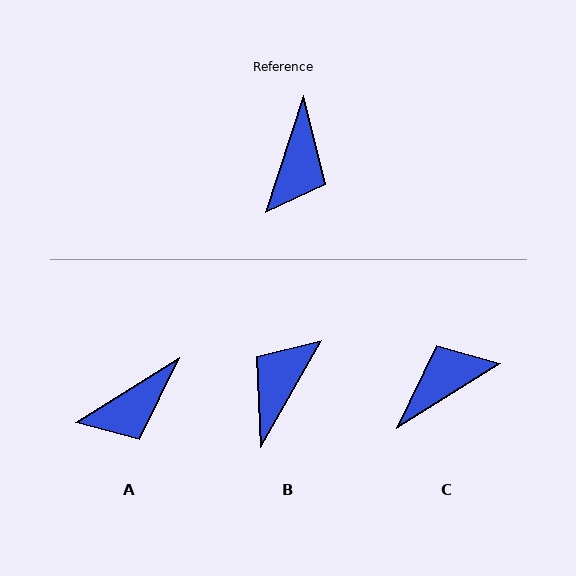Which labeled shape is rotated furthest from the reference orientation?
B, about 168 degrees away.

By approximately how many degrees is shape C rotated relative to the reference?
Approximately 140 degrees counter-clockwise.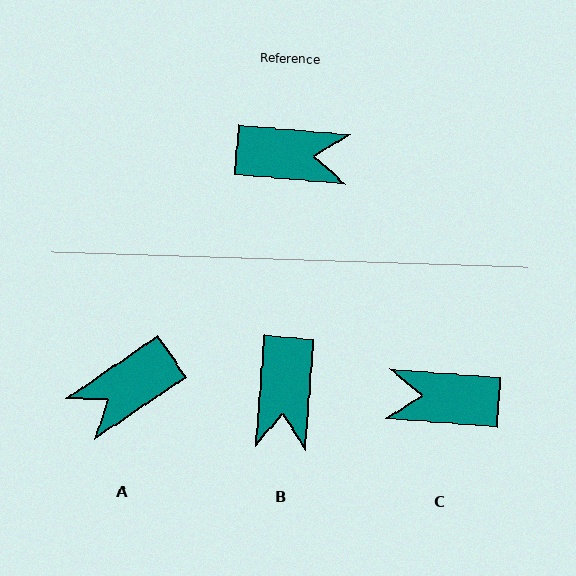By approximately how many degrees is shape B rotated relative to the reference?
Approximately 89 degrees clockwise.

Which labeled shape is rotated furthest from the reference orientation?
C, about 179 degrees away.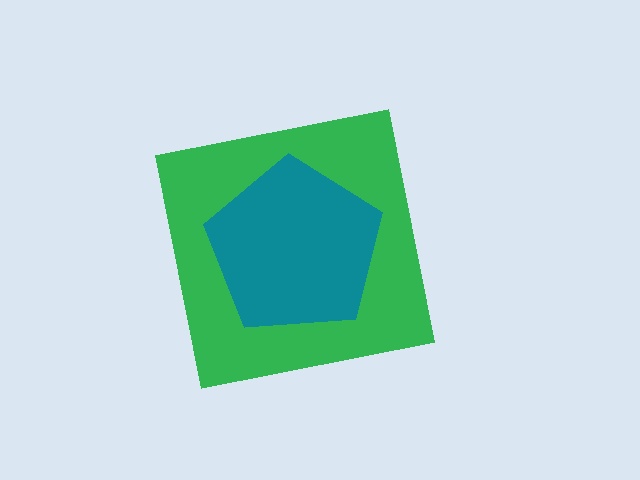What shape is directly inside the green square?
The teal pentagon.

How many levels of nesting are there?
2.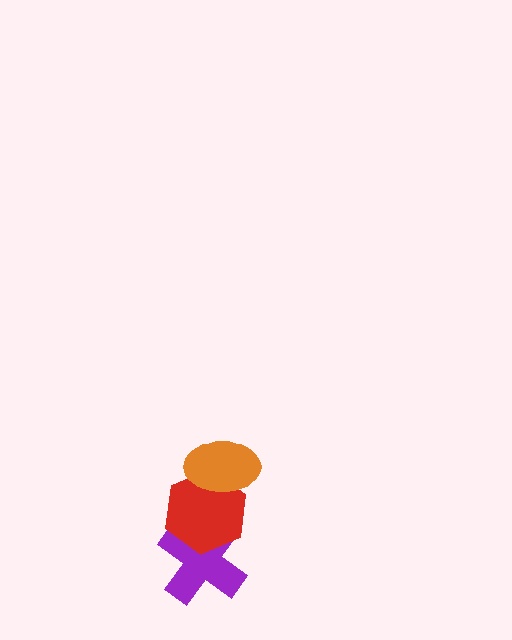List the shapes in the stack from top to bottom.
From top to bottom: the orange ellipse, the red hexagon, the purple cross.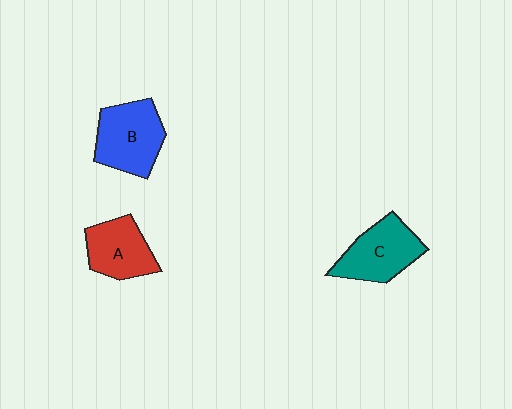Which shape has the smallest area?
Shape A (red).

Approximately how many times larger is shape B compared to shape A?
Approximately 1.2 times.